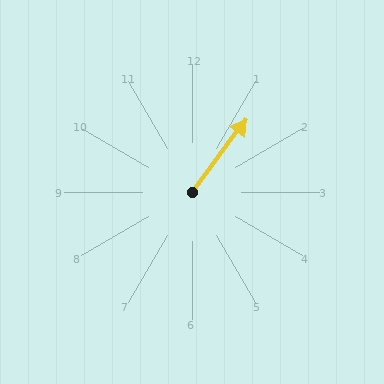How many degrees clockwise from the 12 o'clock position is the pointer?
Approximately 37 degrees.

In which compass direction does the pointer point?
Northeast.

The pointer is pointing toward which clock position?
Roughly 1 o'clock.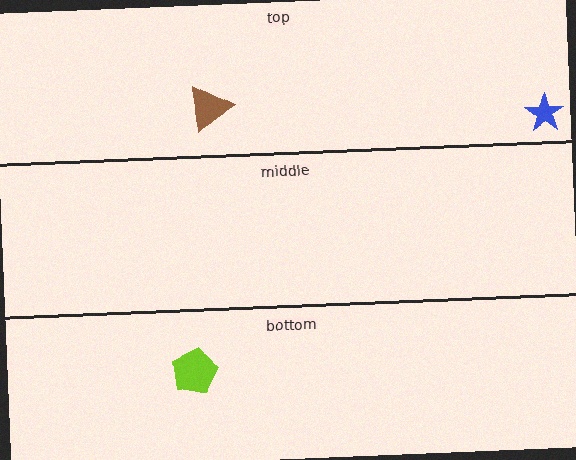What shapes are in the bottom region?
The lime pentagon.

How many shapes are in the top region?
2.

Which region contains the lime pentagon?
The bottom region.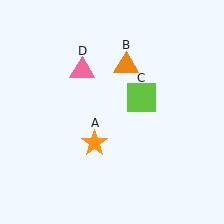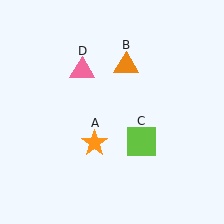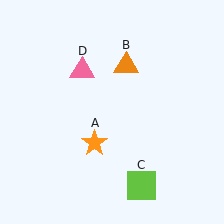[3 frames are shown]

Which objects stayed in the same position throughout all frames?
Orange star (object A) and orange triangle (object B) and pink triangle (object D) remained stationary.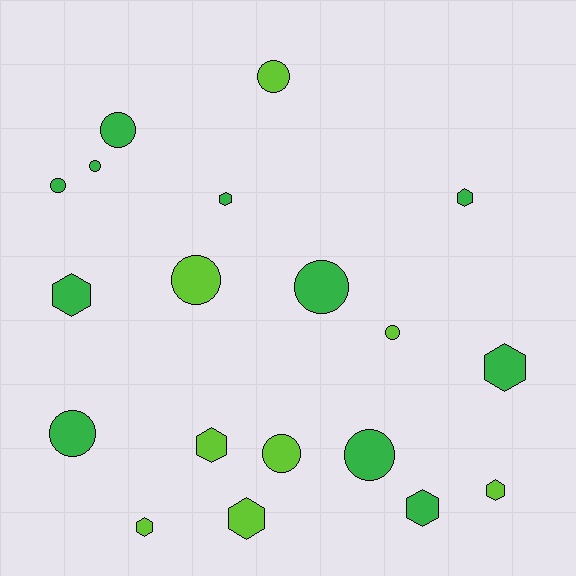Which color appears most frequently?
Green, with 11 objects.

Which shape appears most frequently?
Circle, with 10 objects.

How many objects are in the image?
There are 19 objects.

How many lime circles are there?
There are 4 lime circles.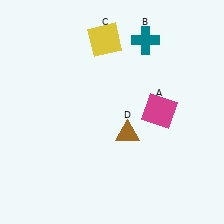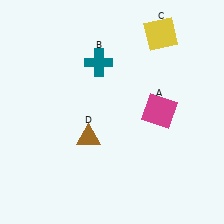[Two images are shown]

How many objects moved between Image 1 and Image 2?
3 objects moved between the two images.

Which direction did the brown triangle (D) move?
The brown triangle (D) moved left.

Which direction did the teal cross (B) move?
The teal cross (B) moved left.